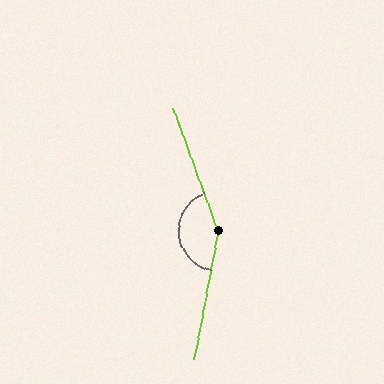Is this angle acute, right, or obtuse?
It is obtuse.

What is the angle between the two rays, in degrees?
Approximately 149 degrees.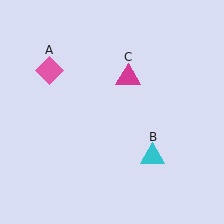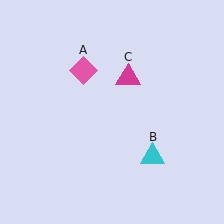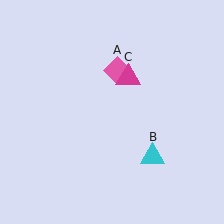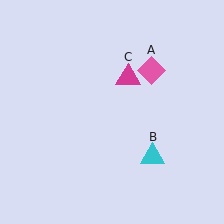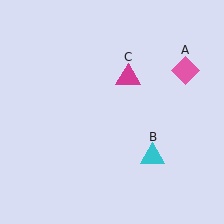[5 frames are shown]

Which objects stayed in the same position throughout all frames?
Cyan triangle (object B) and magenta triangle (object C) remained stationary.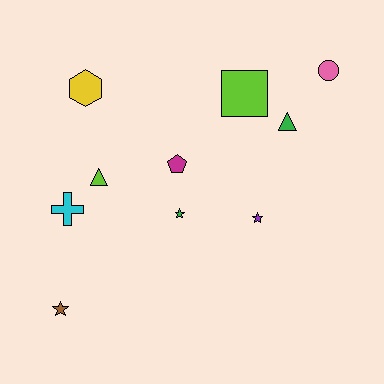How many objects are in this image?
There are 10 objects.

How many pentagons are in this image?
There is 1 pentagon.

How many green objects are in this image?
There are 2 green objects.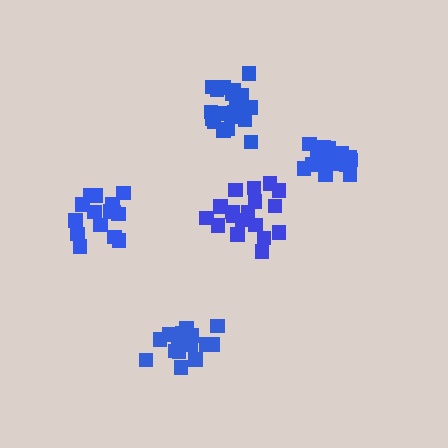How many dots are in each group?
Group 1: 20 dots, Group 2: 18 dots, Group 3: 21 dots, Group 4: 15 dots, Group 5: 15 dots (89 total).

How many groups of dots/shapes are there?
There are 5 groups.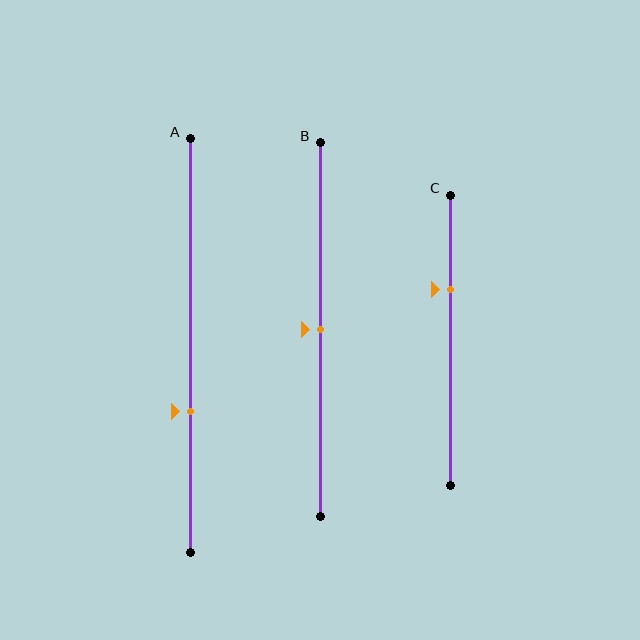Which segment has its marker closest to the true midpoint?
Segment B has its marker closest to the true midpoint.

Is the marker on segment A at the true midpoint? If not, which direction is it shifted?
No, the marker on segment A is shifted downward by about 16% of the segment length.